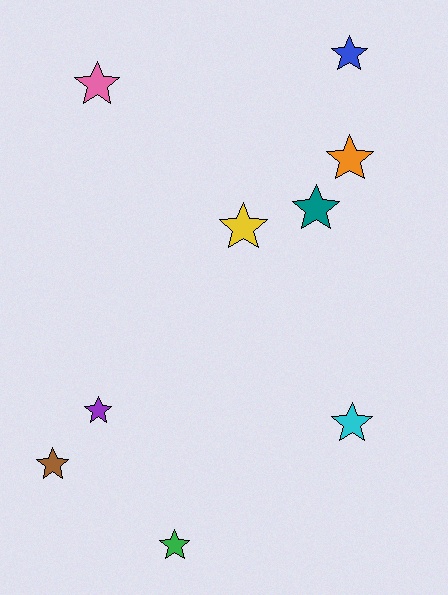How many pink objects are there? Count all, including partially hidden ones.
There is 1 pink object.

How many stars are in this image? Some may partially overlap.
There are 9 stars.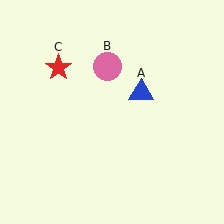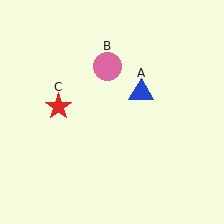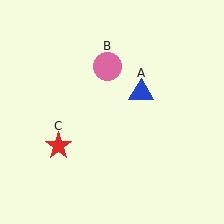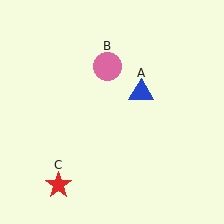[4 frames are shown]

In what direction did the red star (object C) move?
The red star (object C) moved down.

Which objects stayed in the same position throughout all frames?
Blue triangle (object A) and pink circle (object B) remained stationary.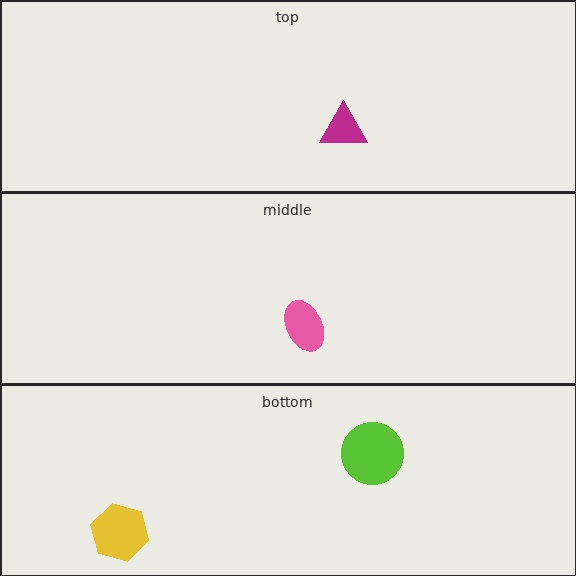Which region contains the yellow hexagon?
The bottom region.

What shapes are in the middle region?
The pink ellipse.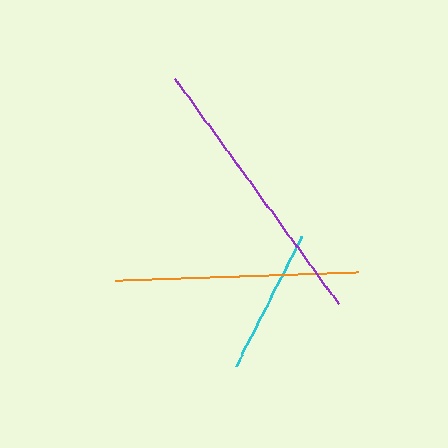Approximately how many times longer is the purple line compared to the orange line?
The purple line is approximately 1.1 times the length of the orange line.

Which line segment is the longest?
The purple line is the longest at approximately 279 pixels.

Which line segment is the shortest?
The cyan line is the shortest at approximately 144 pixels.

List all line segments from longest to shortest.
From longest to shortest: purple, orange, cyan.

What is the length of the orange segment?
The orange segment is approximately 243 pixels long.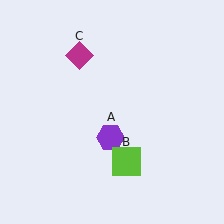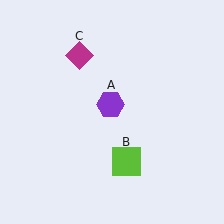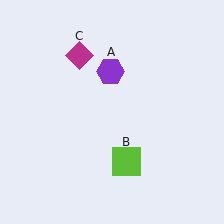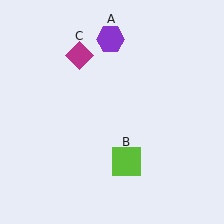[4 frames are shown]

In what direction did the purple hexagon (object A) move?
The purple hexagon (object A) moved up.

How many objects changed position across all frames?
1 object changed position: purple hexagon (object A).